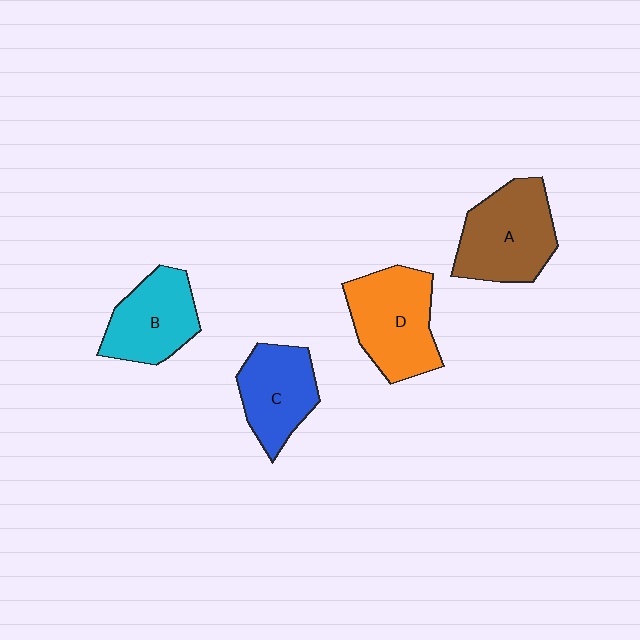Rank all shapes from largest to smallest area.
From largest to smallest: A (brown), D (orange), B (cyan), C (blue).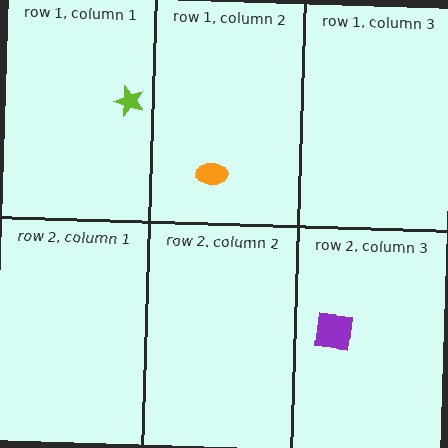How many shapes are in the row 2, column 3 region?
1.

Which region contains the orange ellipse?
The row 1, column 2 region.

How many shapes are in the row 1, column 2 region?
1.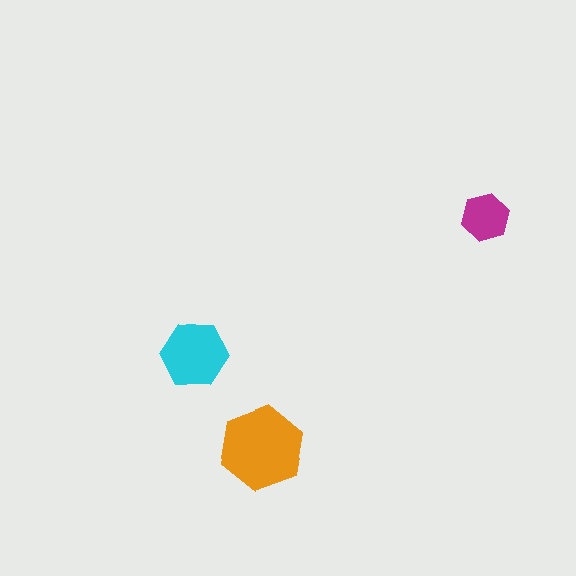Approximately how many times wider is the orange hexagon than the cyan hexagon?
About 1.5 times wider.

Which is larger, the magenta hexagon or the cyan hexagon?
The cyan one.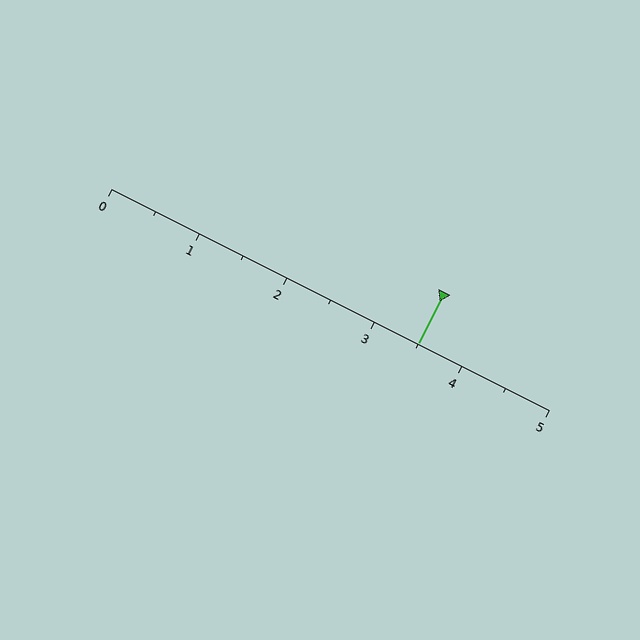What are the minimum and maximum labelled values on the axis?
The axis runs from 0 to 5.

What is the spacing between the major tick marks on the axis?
The major ticks are spaced 1 apart.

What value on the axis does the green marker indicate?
The marker indicates approximately 3.5.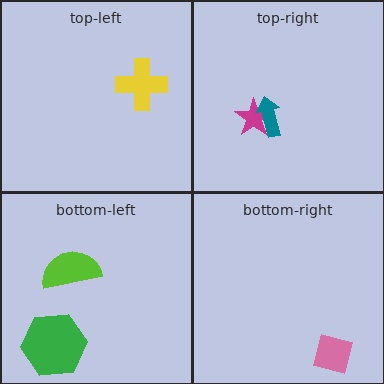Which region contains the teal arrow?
The top-right region.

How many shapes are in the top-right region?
2.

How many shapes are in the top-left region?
1.